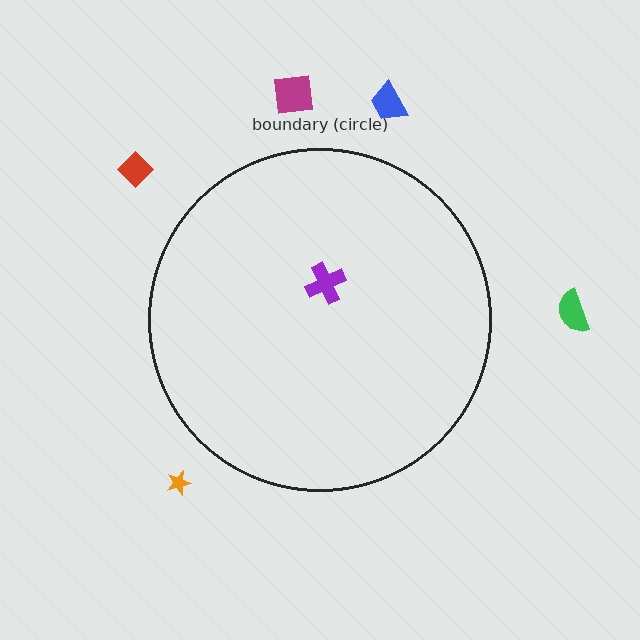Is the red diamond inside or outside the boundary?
Outside.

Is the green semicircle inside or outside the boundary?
Outside.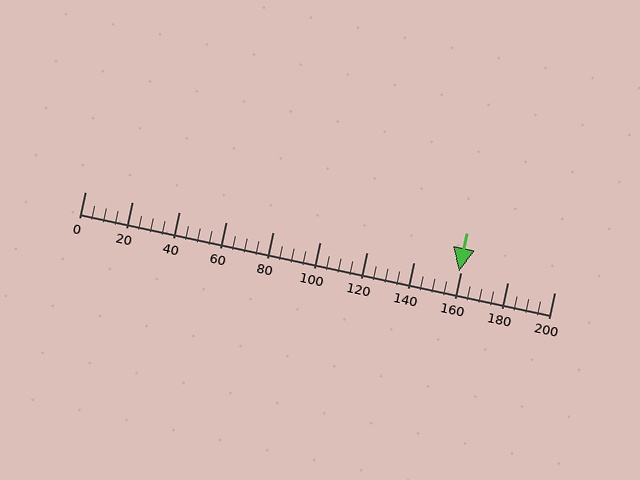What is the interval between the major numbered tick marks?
The major tick marks are spaced 20 units apart.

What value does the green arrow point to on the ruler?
The green arrow points to approximately 159.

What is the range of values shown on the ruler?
The ruler shows values from 0 to 200.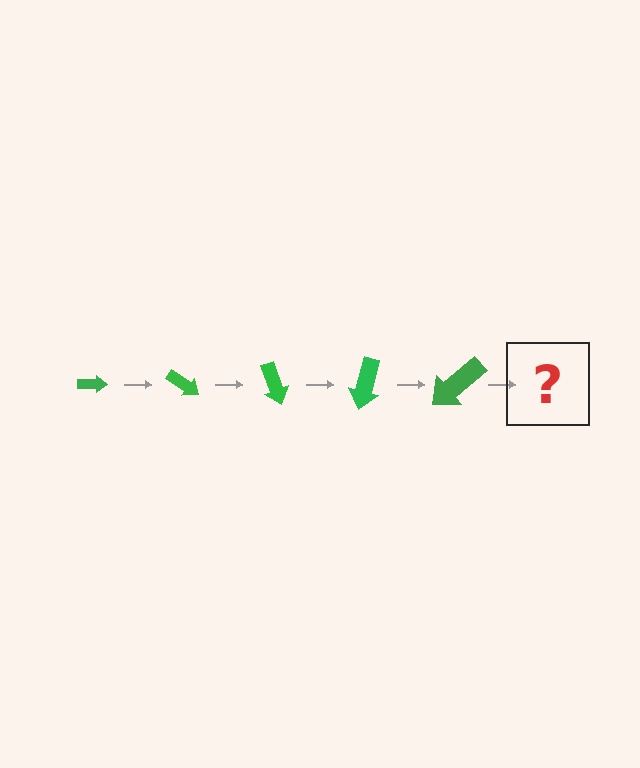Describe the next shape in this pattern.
It should be an arrow, larger than the previous one and rotated 175 degrees from the start.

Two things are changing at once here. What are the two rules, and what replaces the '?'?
The two rules are that the arrow grows larger each step and it rotates 35 degrees each step. The '?' should be an arrow, larger than the previous one and rotated 175 degrees from the start.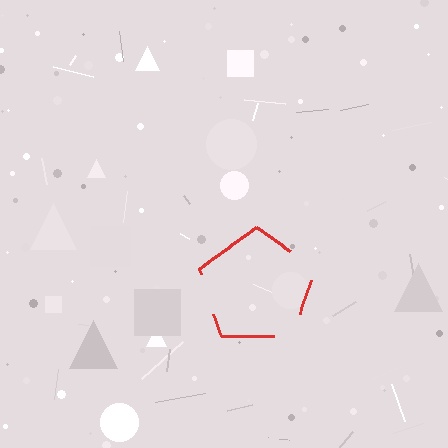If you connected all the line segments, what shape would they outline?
They would outline a pentagon.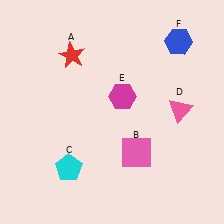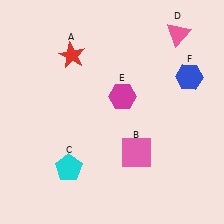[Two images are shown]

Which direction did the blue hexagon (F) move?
The blue hexagon (F) moved down.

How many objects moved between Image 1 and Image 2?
2 objects moved between the two images.